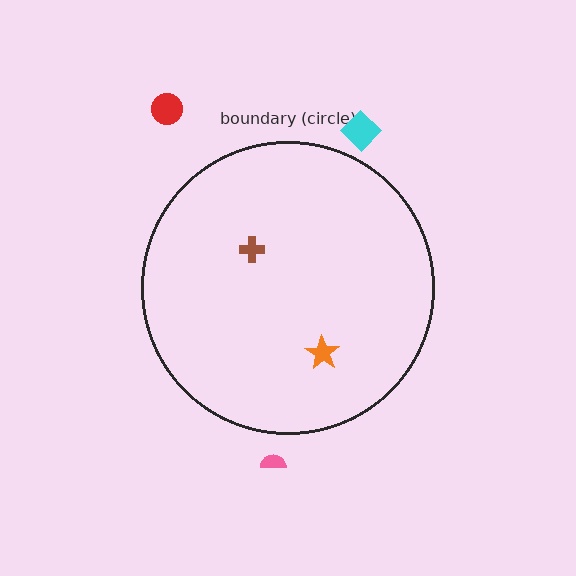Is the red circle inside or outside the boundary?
Outside.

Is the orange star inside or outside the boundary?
Inside.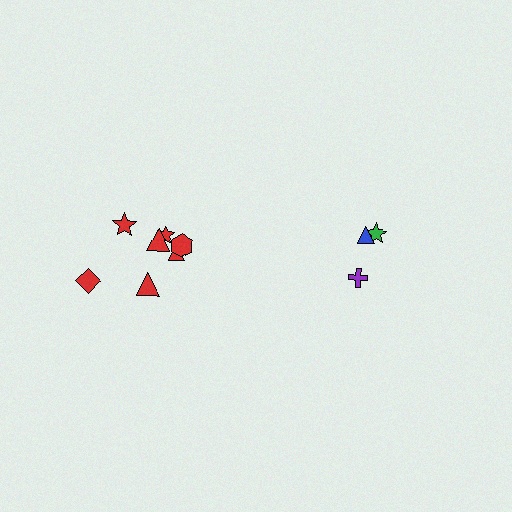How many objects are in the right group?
There are 3 objects.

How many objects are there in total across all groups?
There are 10 objects.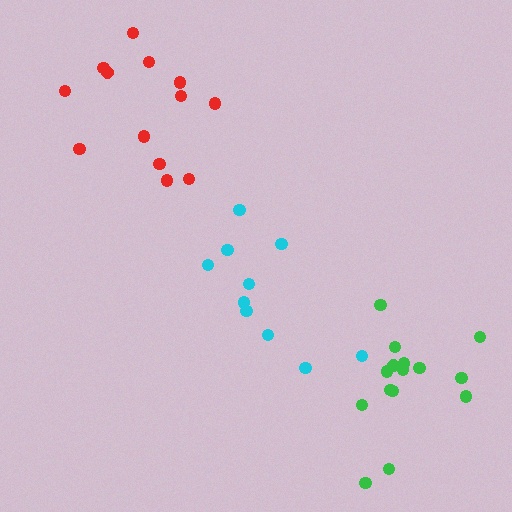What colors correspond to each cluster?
The clusters are colored: cyan, red, green.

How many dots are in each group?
Group 1: 10 dots, Group 2: 13 dots, Group 3: 15 dots (38 total).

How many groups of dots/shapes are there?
There are 3 groups.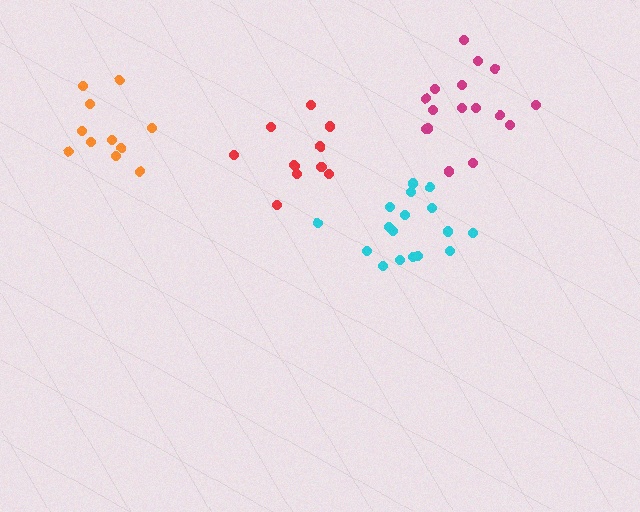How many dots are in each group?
Group 1: 11 dots, Group 2: 11 dots, Group 3: 17 dots, Group 4: 16 dots (55 total).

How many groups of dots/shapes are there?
There are 4 groups.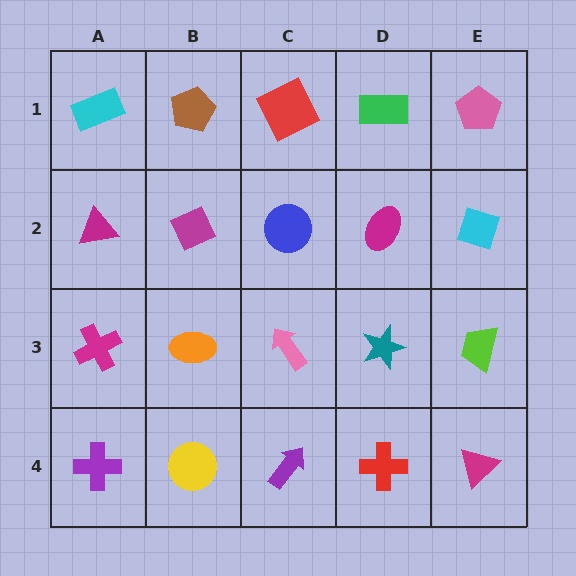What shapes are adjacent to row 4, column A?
A magenta cross (row 3, column A), a yellow circle (row 4, column B).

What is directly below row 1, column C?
A blue circle.